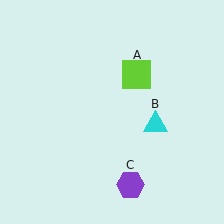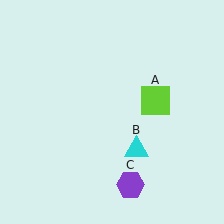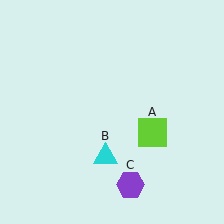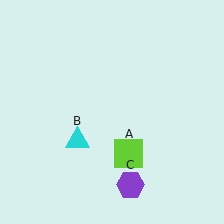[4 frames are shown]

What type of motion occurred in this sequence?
The lime square (object A), cyan triangle (object B) rotated clockwise around the center of the scene.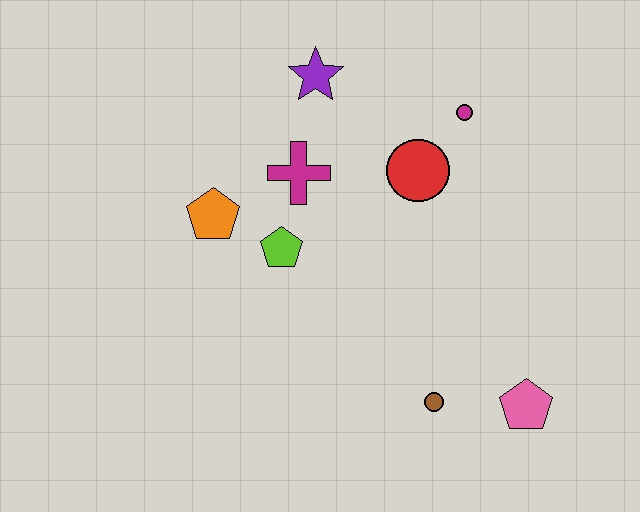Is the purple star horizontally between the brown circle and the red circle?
No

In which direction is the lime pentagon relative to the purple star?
The lime pentagon is below the purple star.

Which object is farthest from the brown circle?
The purple star is farthest from the brown circle.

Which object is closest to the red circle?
The magenta circle is closest to the red circle.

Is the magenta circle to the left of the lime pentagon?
No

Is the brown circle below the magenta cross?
Yes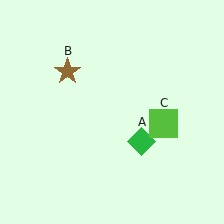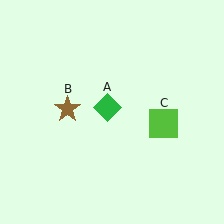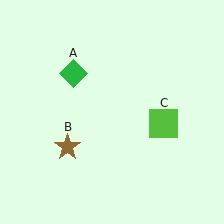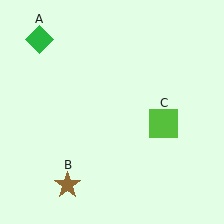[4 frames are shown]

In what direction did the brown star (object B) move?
The brown star (object B) moved down.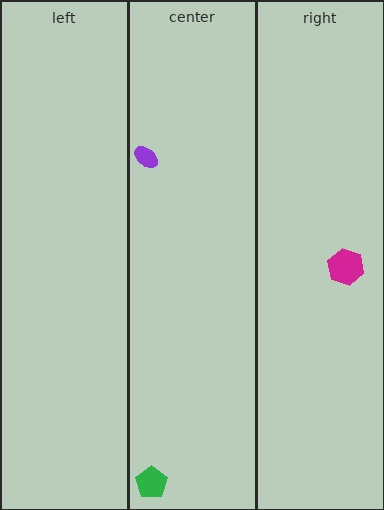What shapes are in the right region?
The magenta hexagon.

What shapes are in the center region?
The purple ellipse, the green pentagon.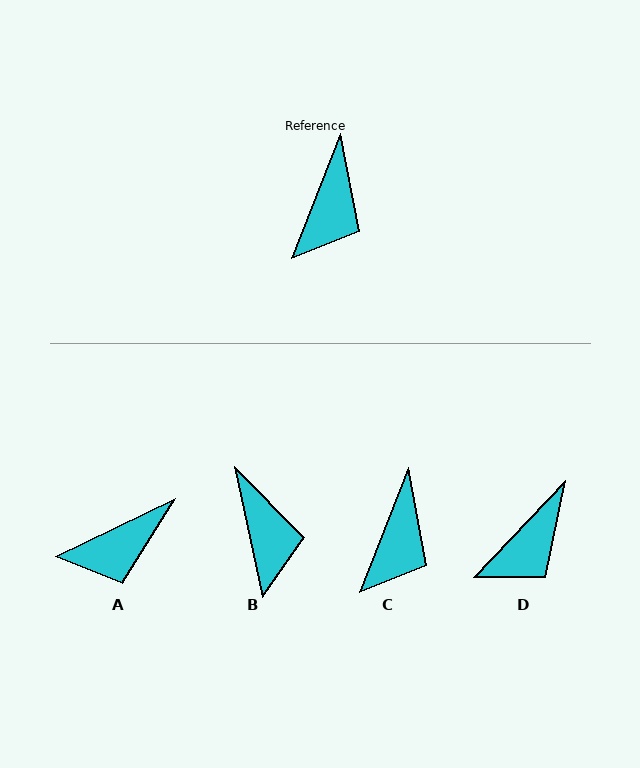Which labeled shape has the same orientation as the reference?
C.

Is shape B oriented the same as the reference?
No, it is off by about 34 degrees.